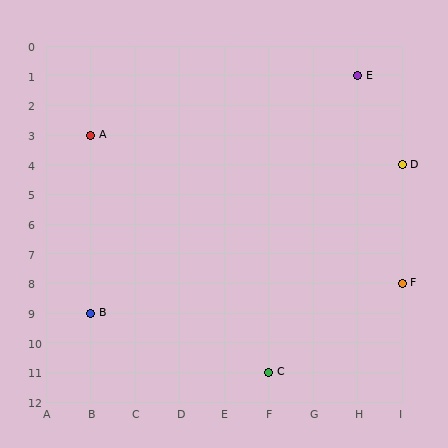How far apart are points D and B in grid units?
Points D and B are 7 columns and 5 rows apart (about 8.6 grid units diagonally).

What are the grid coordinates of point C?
Point C is at grid coordinates (F, 11).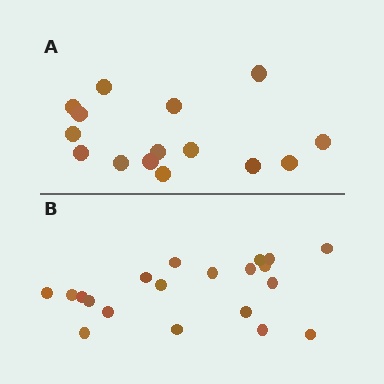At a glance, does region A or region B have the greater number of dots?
Region B (the bottom region) has more dots.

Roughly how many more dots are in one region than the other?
Region B has about 5 more dots than region A.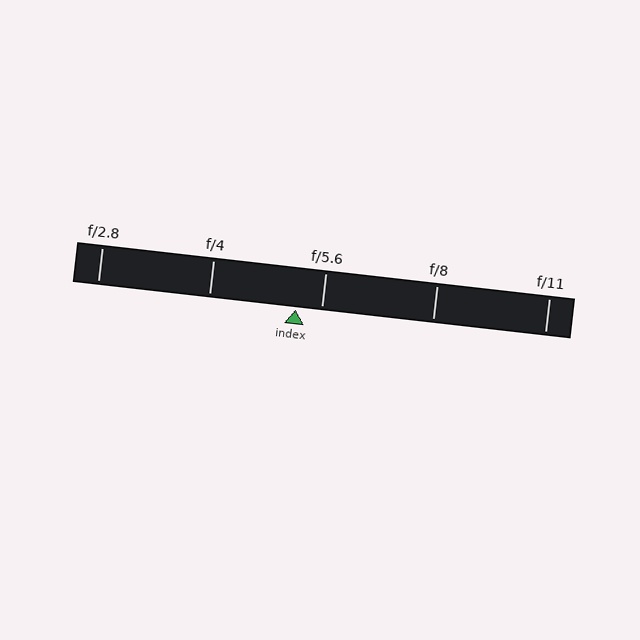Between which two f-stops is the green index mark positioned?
The index mark is between f/4 and f/5.6.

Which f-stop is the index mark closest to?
The index mark is closest to f/5.6.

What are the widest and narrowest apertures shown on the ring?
The widest aperture shown is f/2.8 and the narrowest is f/11.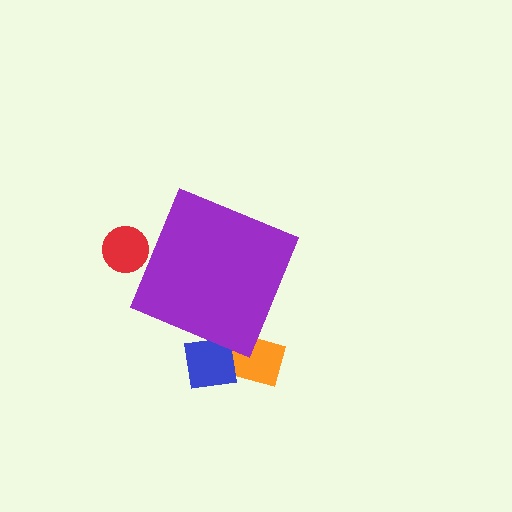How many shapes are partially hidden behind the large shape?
3 shapes are partially hidden.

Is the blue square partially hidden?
Yes, the blue square is partially hidden behind the purple diamond.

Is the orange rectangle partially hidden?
Yes, the orange rectangle is partially hidden behind the purple diamond.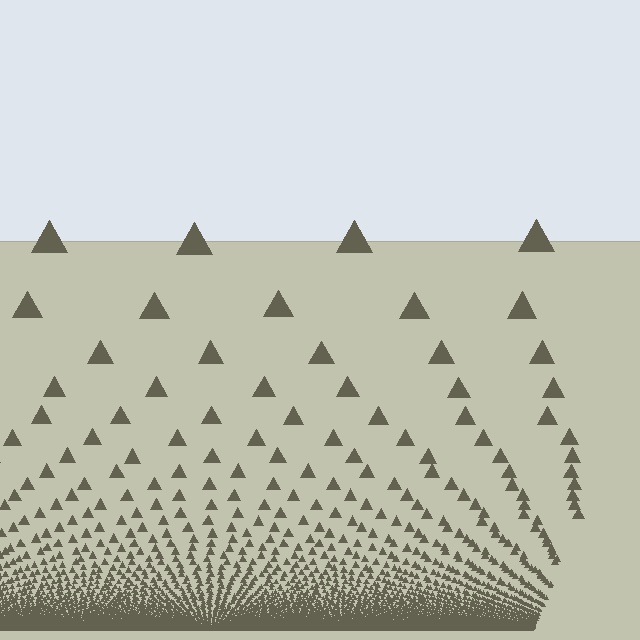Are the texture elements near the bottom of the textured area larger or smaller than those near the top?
Smaller. The gradient is inverted — elements near the bottom are smaller and denser.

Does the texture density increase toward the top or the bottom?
Density increases toward the bottom.